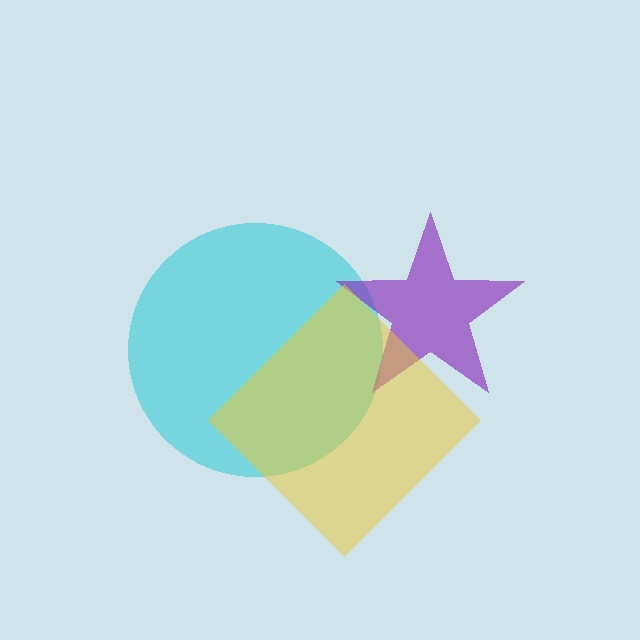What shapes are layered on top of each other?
The layered shapes are: a cyan circle, a purple star, a yellow diamond.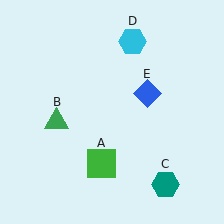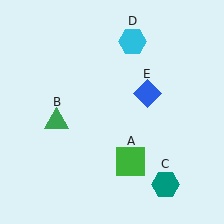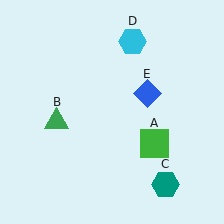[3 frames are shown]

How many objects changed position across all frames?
1 object changed position: green square (object A).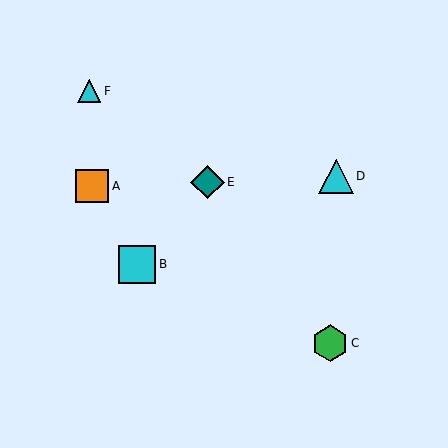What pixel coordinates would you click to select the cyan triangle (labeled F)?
Click at (89, 91) to select the cyan triangle F.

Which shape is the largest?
The cyan square (labeled B) is the largest.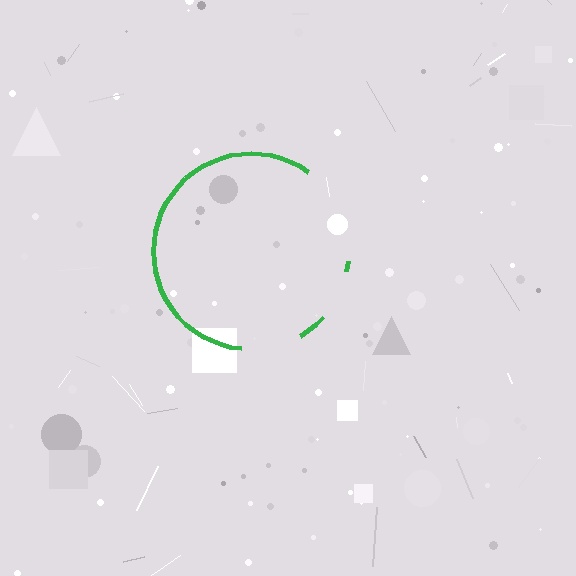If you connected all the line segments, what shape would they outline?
They would outline a circle.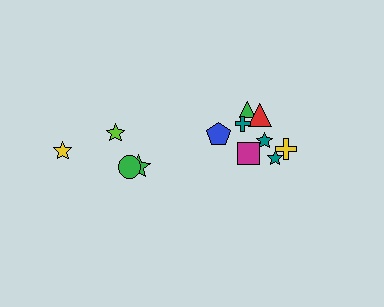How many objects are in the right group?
There are 8 objects.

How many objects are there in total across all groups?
There are 12 objects.